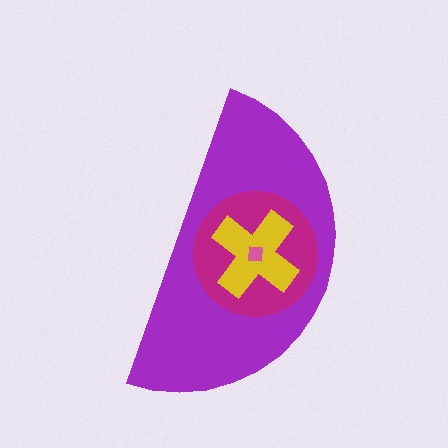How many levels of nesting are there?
4.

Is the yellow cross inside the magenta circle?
Yes.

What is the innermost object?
The pink square.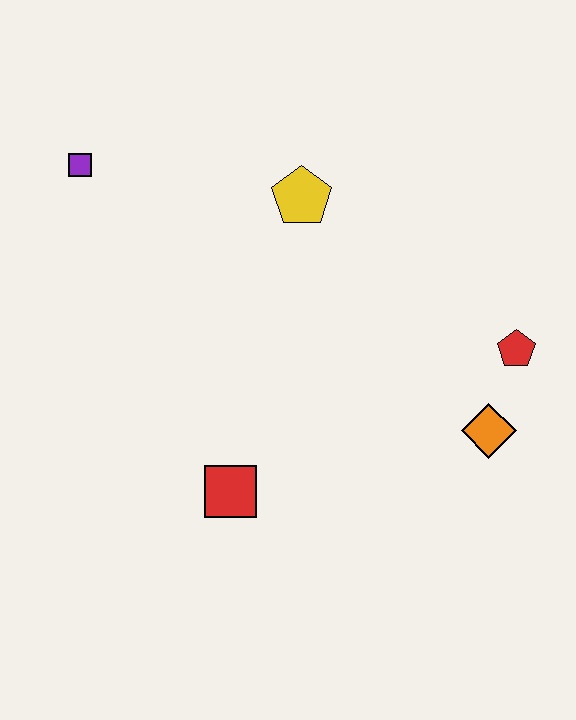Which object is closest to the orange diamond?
The red pentagon is closest to the orange diamond.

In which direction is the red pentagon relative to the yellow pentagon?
The red pentagon is to the right of the yellow pentagon.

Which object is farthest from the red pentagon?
The purple square is farthest from the red pentagon.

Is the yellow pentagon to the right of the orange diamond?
No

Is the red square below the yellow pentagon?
Yes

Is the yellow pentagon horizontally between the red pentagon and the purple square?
Yes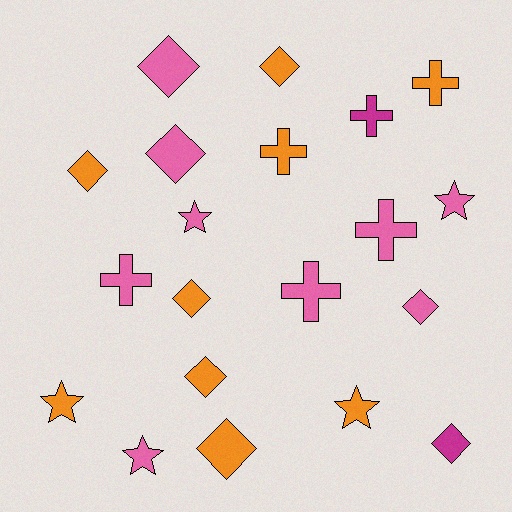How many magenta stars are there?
There are no magenta stars.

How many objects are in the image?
There are 20 objects.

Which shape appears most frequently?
Diamond, with 9 objects.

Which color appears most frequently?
Pink, with 9 objects.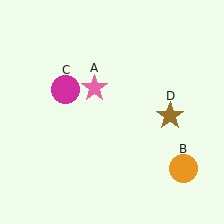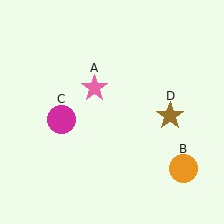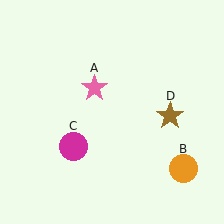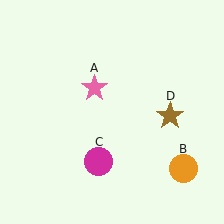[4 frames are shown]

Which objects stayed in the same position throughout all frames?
Pink star (object A) and orange circle (object B) and brown star (object D) remained stationary.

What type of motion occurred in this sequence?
The magenta circle (object C) rotated counterclockwise around the center of the scene.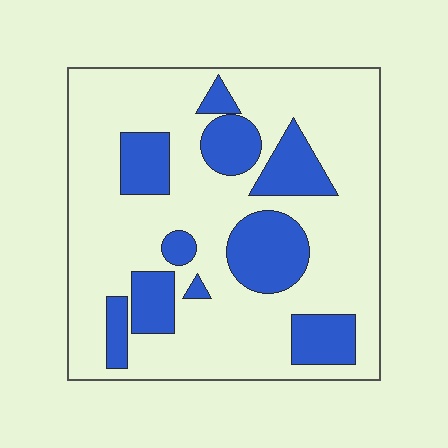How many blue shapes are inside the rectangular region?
10.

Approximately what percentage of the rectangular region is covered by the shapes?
Approximately 25%.